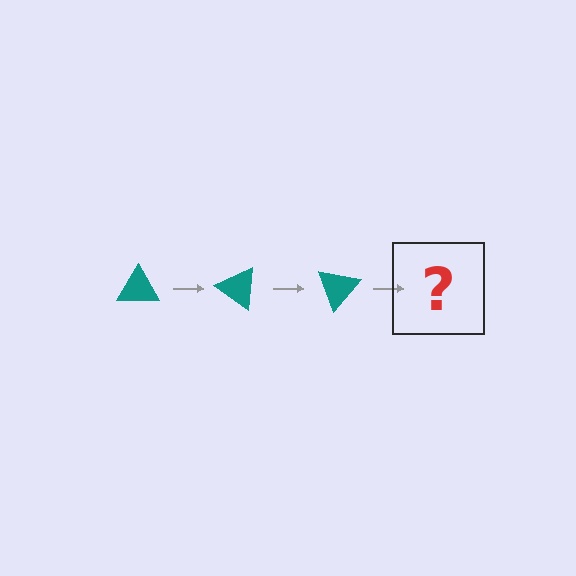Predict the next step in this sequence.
The next step is a teal triangle rotated 105 degrees.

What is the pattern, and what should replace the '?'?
The pattern is that the triangle rotates 35 degrees each step. The '?' should be a teal triangle rotated 105 degrees.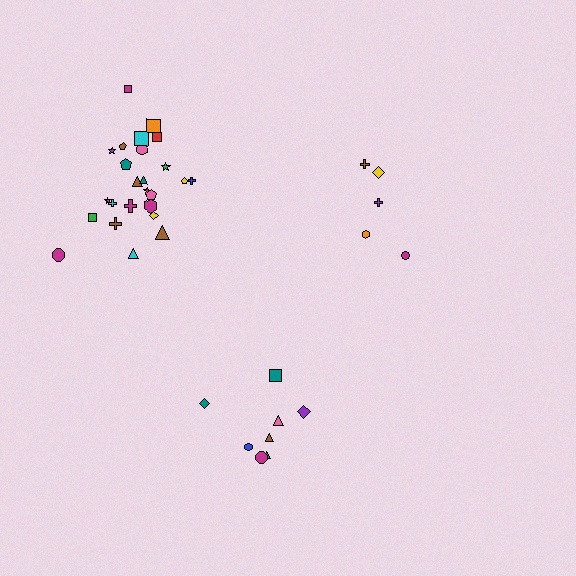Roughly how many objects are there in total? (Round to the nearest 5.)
Roughly 40 objects in total.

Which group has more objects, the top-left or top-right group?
The top-left group.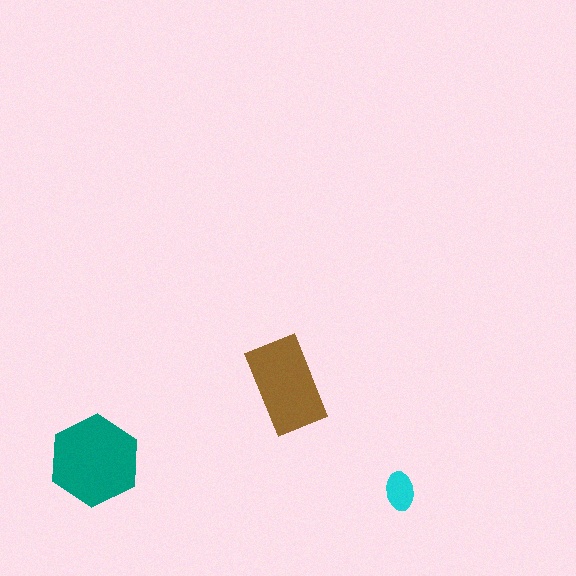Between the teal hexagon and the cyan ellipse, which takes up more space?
The teal hexagon.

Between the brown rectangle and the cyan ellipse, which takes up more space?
The brown rectangle.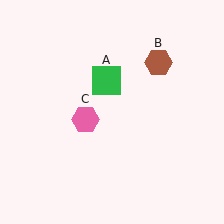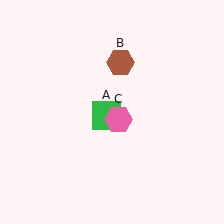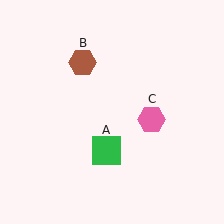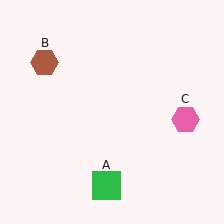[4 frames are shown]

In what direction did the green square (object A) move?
The green square (object A) moved down.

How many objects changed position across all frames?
3 objects changed position: green square (object A), brown hexagon (object B), pink hexagon (object C).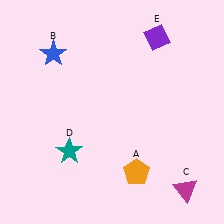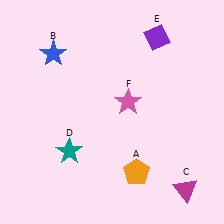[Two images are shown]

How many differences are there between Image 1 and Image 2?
There is 1 difference between the two images.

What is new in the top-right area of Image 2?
A pink star (F) was added in the top-right area of Image 2.